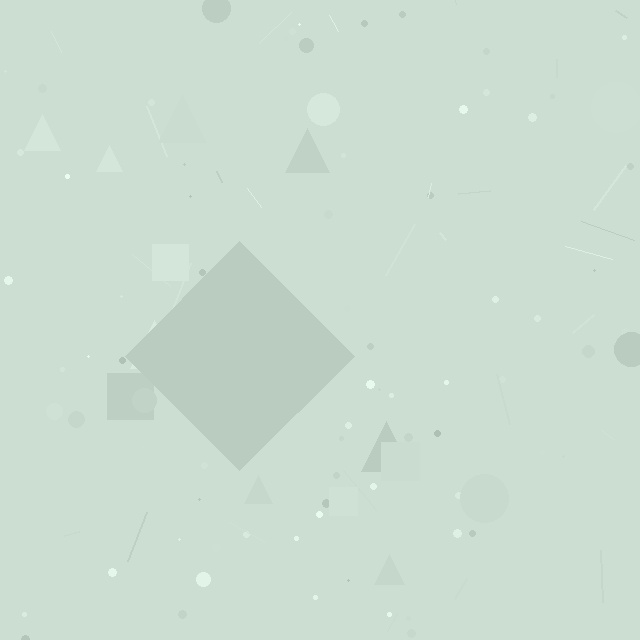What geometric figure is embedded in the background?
A diamond is embedded in the background.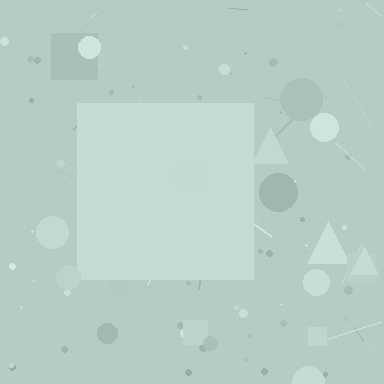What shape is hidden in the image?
A square is hidden in the image.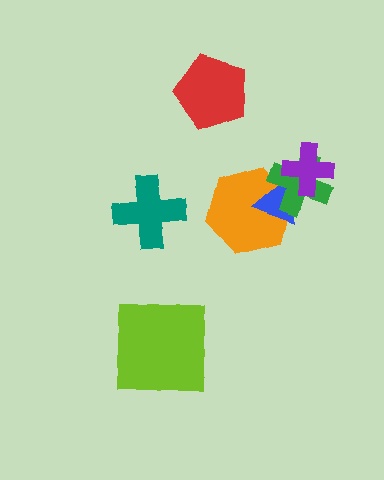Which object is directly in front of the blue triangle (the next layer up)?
The green cross is directly in front of the blue triangle.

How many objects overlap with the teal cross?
0 objects overlap with the teal cross.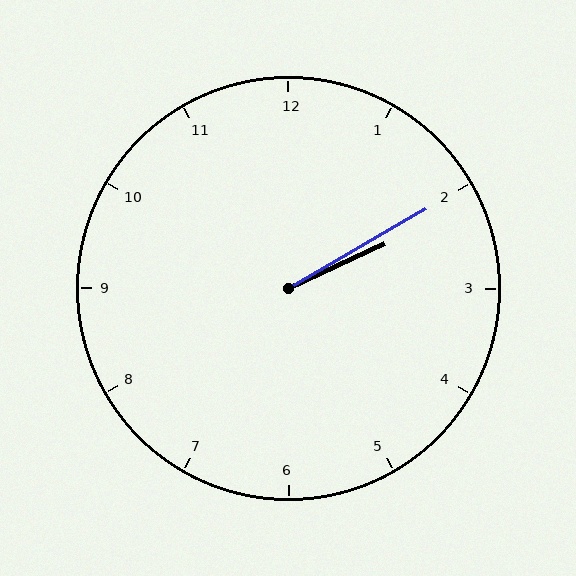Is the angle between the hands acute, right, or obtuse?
It is acute.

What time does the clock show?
2:10.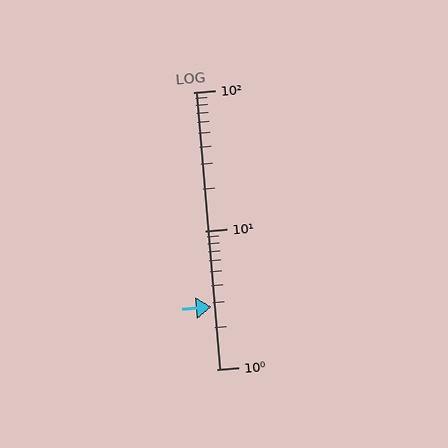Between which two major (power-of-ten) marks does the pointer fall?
The pointer is between 1 and 10.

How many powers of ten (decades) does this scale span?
The scale spans 2 decades, from 1 to 100.